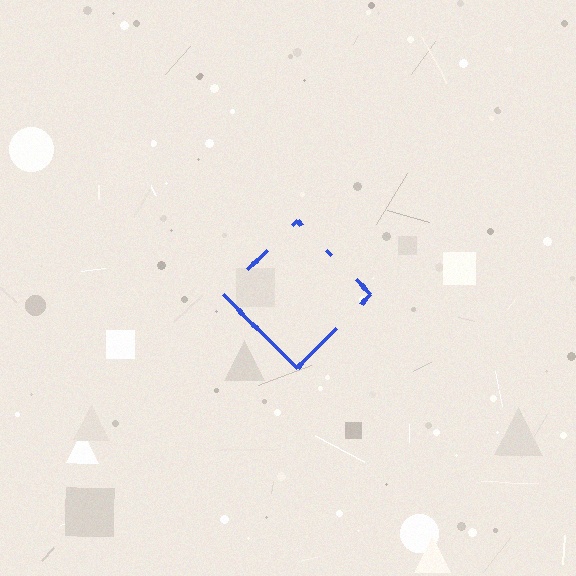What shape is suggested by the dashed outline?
The dashed outline suggests a diamond.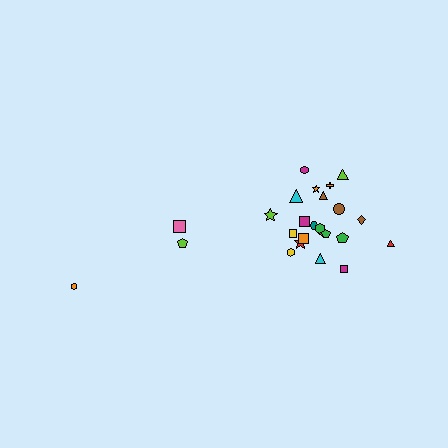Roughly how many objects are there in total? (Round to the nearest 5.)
Roughly 25 objects in total.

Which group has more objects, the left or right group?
The right group.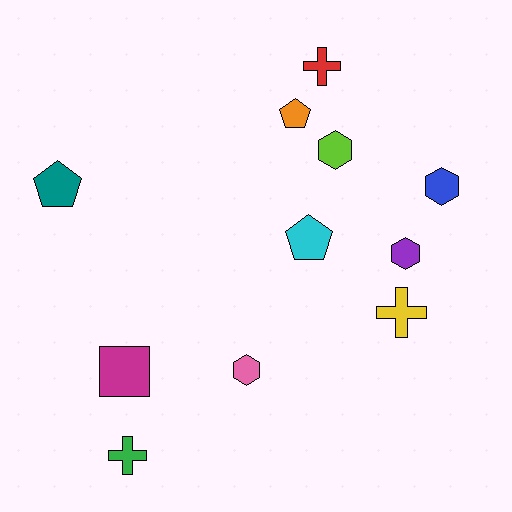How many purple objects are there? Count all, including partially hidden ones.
There is 1 purple object.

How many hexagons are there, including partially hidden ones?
There are 4 hexagons.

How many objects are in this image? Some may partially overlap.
There are 11 objects.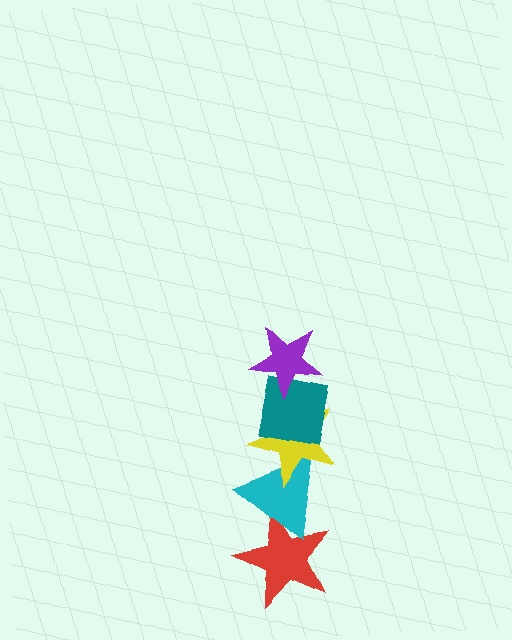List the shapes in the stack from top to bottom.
From top to bottom: the purple star, the teal square, the yellow star, the cyan triangle, the red star.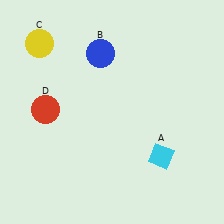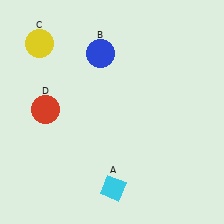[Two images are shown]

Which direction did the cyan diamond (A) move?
The cyan diamond (A) moved left.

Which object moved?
The cyan diamond (A) moved left.